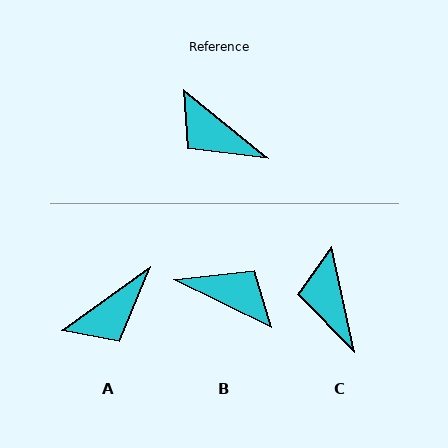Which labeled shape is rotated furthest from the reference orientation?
B, about 167 degrees away.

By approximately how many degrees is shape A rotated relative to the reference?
Approximately 75 degrees counter-clockwise.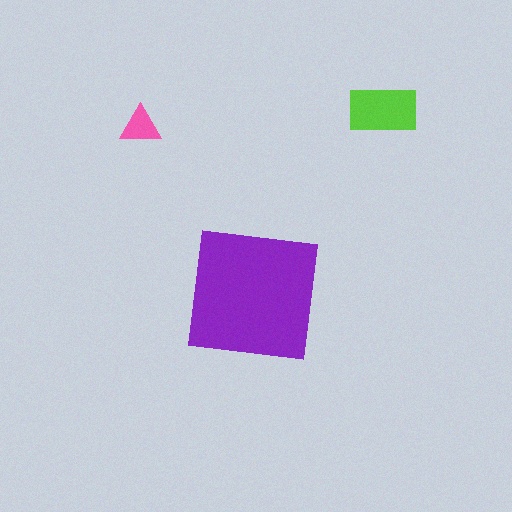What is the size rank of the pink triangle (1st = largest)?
3rd.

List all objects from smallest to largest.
The pink triangle, the lime rectangle, the purple square.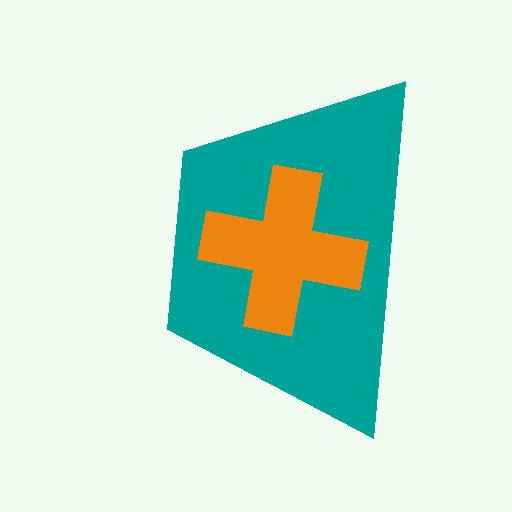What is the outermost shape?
The teal trapezoid.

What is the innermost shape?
The orange cross.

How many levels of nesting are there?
2.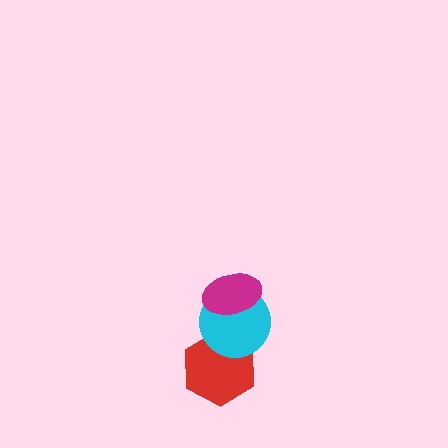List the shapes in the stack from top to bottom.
From top to bottom: the magenta ellipse, the cyan circle, the red hexagon.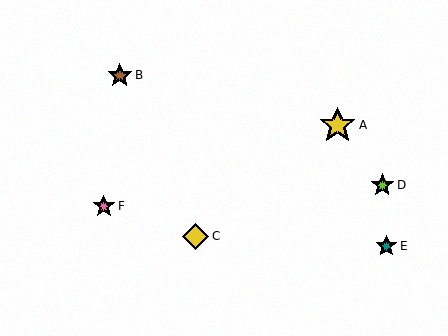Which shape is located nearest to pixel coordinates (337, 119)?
The yellow star (labeled A) at (338, 125) is nearest to that location.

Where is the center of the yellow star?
The center of the yellow star is at (338, 125).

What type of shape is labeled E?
Shape E is a teal star.